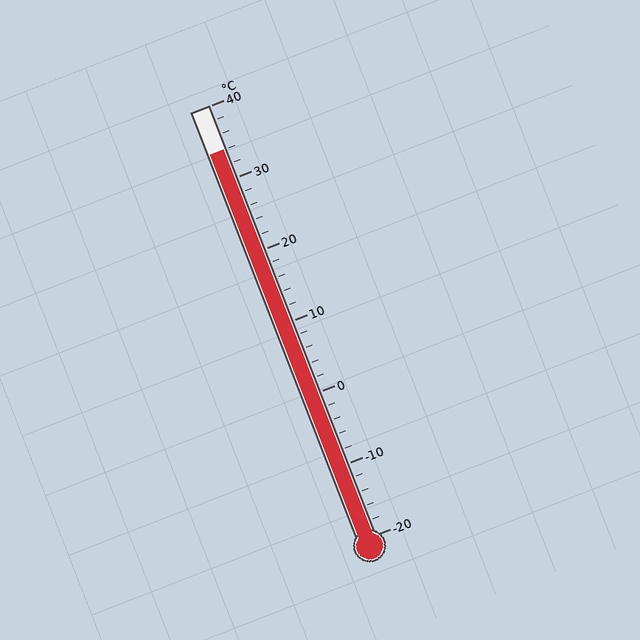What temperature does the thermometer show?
The thermometer shows approximately 34°C.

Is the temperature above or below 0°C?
The temperature is above 0°C.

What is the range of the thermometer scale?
The thermometer scale ranges from -20°C to 40°C.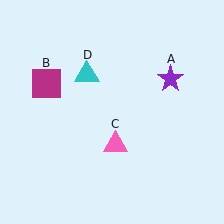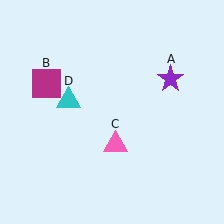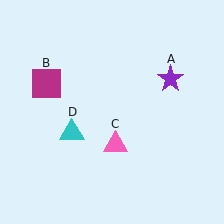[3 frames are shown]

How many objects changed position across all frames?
1 object changed position: cyan triangle (object D).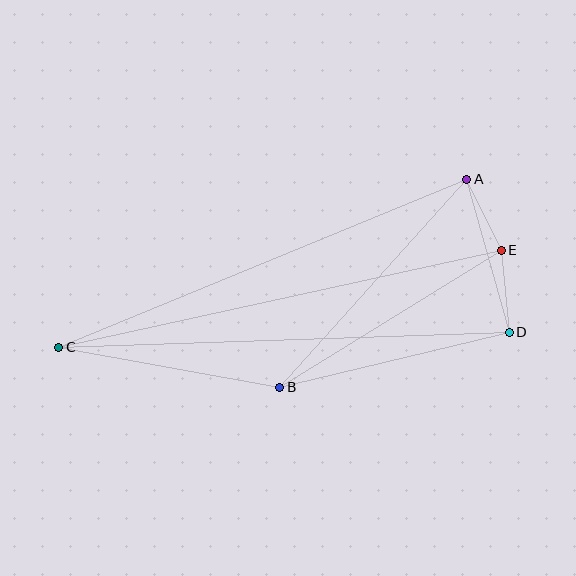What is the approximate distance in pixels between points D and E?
The distance between D and E is approximately 83 pixels.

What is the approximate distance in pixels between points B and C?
The distance between B and C is approximately 225 pixels.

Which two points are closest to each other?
Points A and E are closest to each other.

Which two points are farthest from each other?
Points C and E are farthest from each other.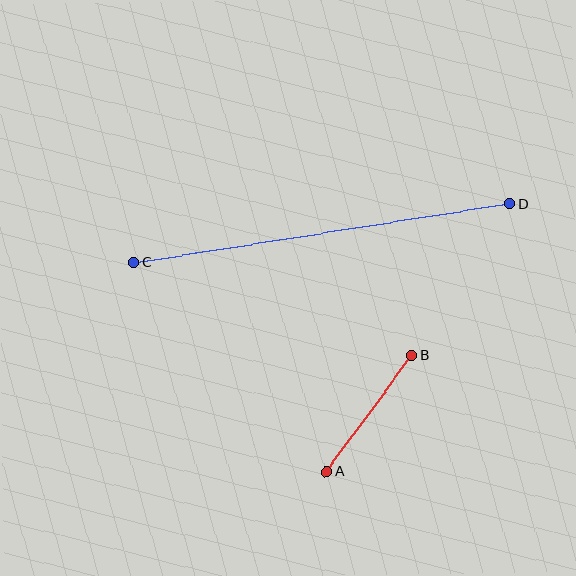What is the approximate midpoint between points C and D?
The midpoint is at approximately (321, 233) pixels.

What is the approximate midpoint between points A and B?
The midpoint is at approximately (369, 414) pixels.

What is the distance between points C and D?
The distance is approximately 381 pixels.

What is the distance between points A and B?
The distance is approximately 144 pixels.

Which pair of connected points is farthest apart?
Points C and D are farthest apart.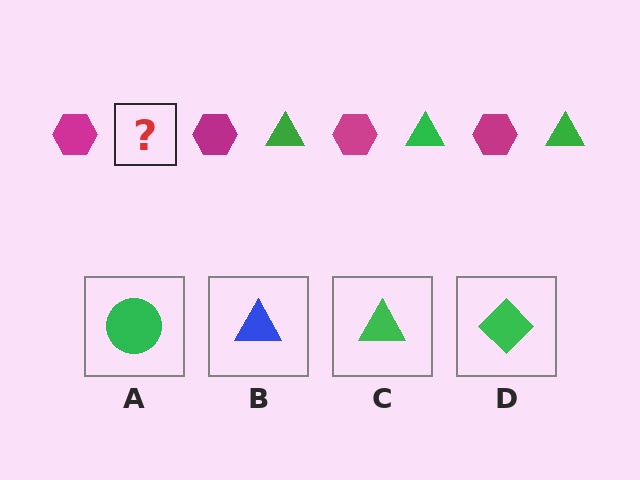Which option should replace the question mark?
Option C.